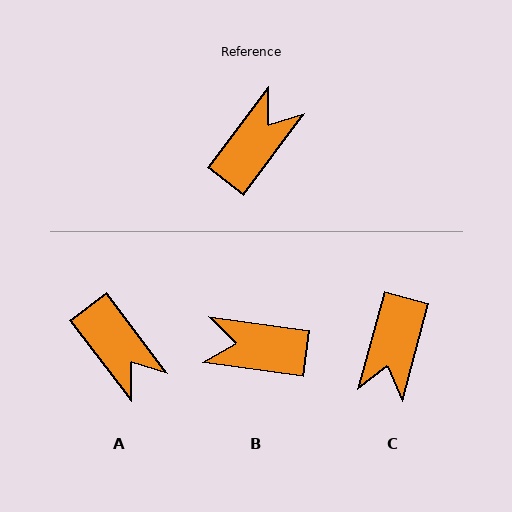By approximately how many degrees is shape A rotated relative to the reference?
Approximately 106 degrees clockwise.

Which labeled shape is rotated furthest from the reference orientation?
C, about 159 degrees away.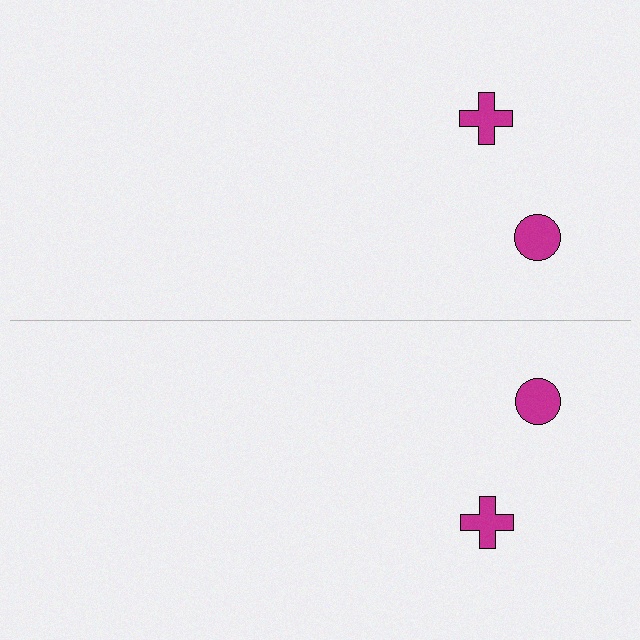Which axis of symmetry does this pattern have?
The pattern has a horizontal axis of symmetry running through the center of the image.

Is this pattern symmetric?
Yes, this pattern has bilateral (reflection) symmetry.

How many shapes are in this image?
There are 4 shapes in this image.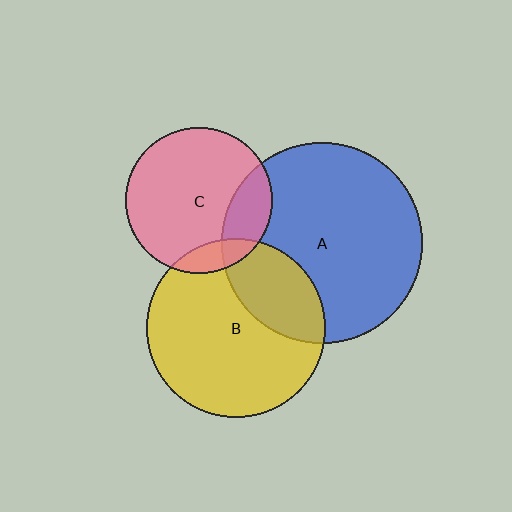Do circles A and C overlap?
Yes.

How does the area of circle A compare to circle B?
Approximately 1.3 times.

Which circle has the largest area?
Circle A (blue).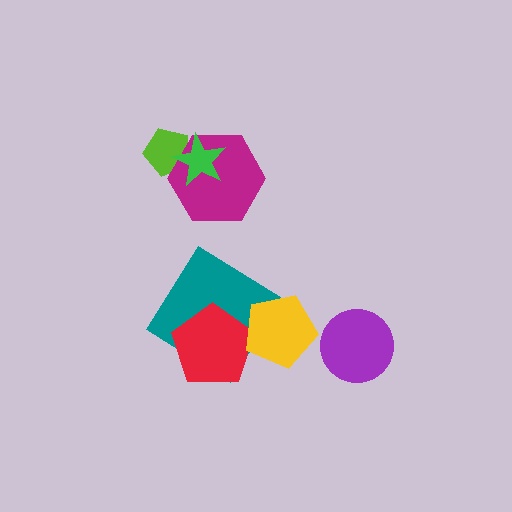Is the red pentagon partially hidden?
Yes, it is partially covered by another shape.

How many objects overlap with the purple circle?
0 objects overlap with the purple circle.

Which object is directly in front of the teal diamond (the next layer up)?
The red pentagon is directly in front of the teal diamond.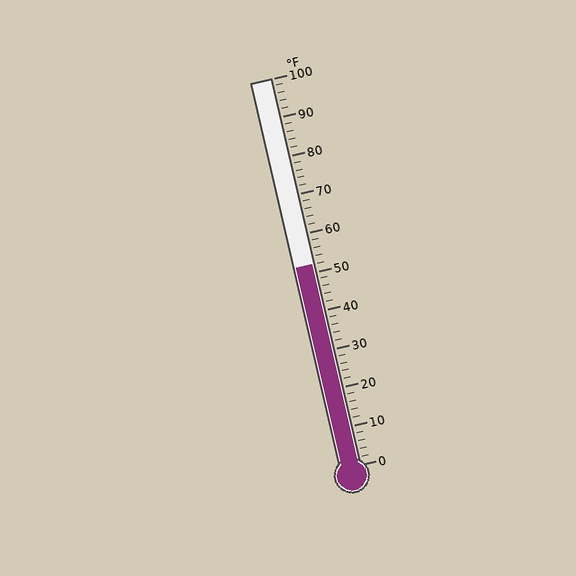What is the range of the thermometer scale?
The thermometer scale ranges from 0°F to 100°F.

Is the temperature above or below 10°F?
The temperature is above 10°F.